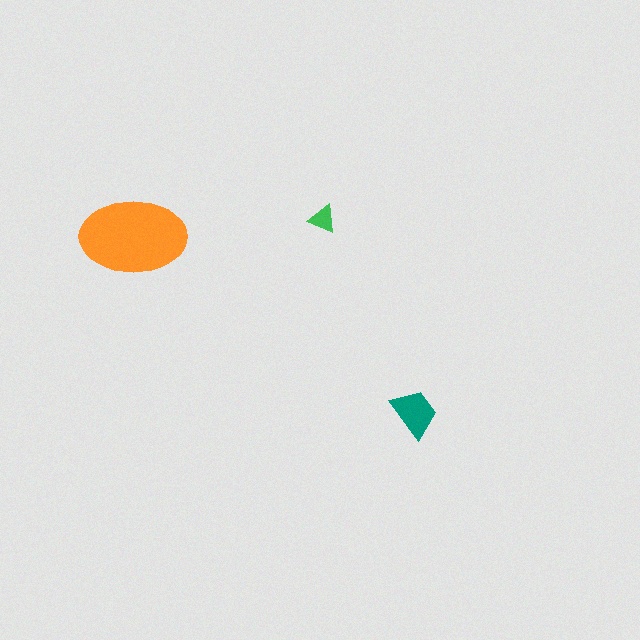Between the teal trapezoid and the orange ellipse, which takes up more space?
The orange ellipse.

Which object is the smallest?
The green triangle.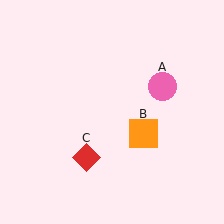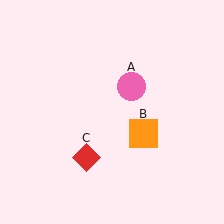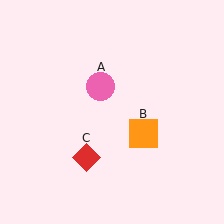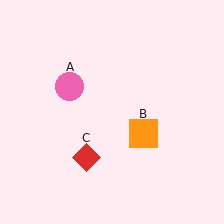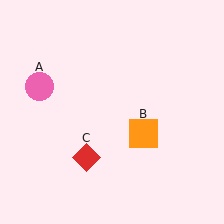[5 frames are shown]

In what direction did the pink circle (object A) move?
The pink circle (object A) moved left.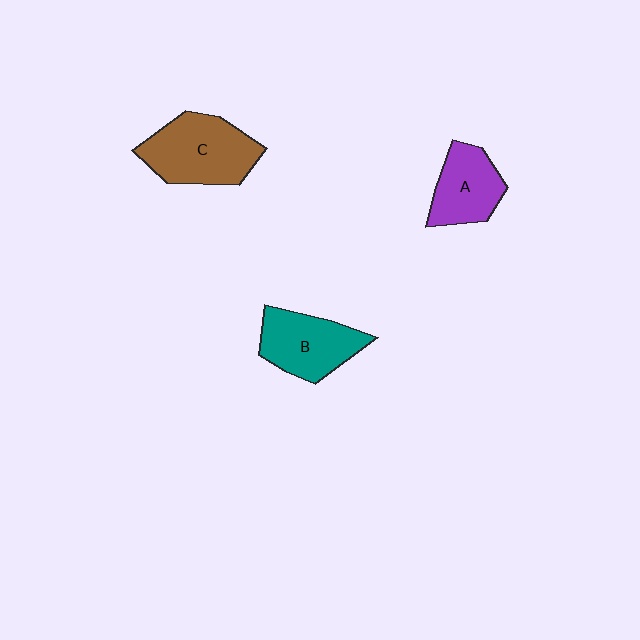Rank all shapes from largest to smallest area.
From largest to smallest: C (brown), B (teal), A (purple).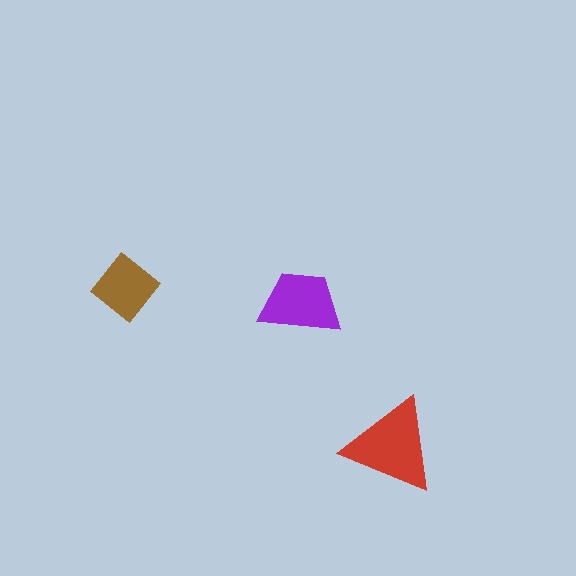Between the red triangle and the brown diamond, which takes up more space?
The red triangle.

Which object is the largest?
The red triangle.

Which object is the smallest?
The brown diamond.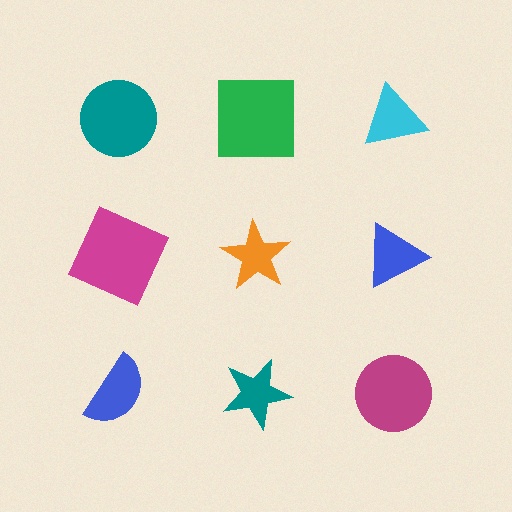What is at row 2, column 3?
A blue triangle.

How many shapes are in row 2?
3 shapes.